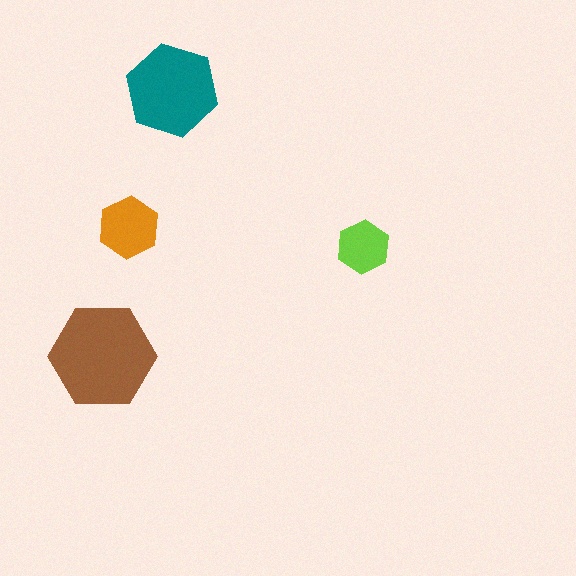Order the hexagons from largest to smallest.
the brown one, the teal one, the orange one, the lime one.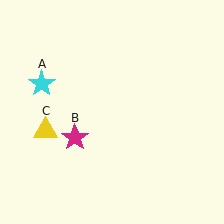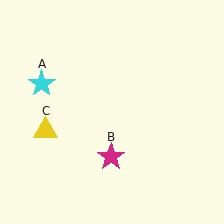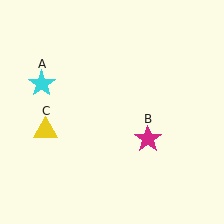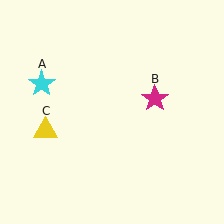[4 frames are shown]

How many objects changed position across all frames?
1 object changed position: magenta star (object B).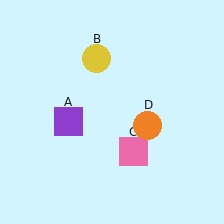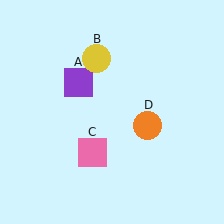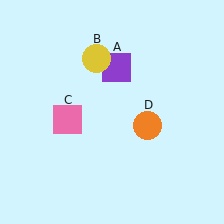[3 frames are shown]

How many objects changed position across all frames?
2 objects changed position: purple square (object A), pink square (object C).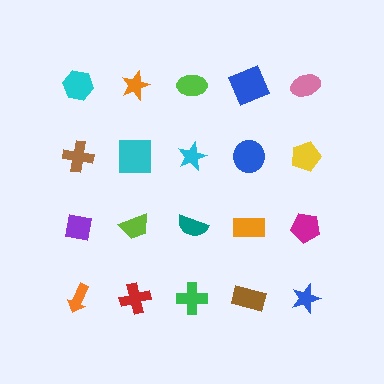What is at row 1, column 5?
A pink ellipse.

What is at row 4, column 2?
A red cross.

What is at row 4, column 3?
A green cross.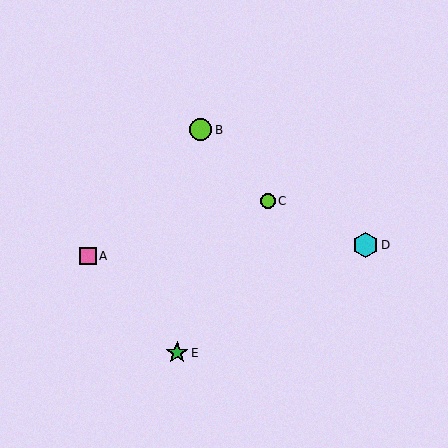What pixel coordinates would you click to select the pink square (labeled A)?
Click at (88, 256) to select the pink square A.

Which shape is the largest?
The cyan hexagon (labeled D) is the largest.